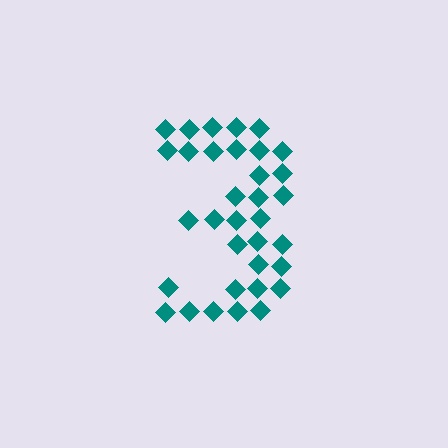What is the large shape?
The large shape is the digit 3.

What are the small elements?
The small elements are diamonds.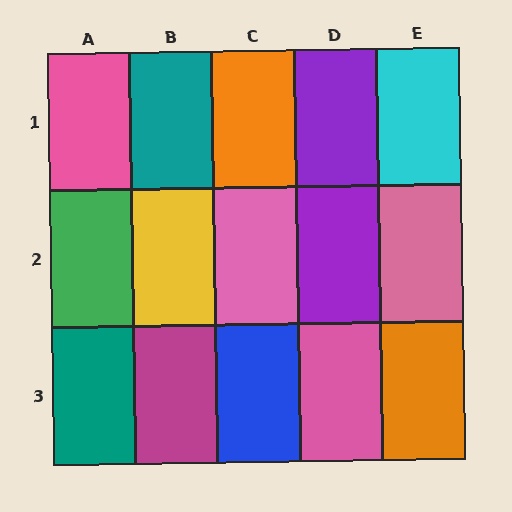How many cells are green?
1 cell is green.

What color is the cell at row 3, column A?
Teal.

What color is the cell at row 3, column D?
Pink.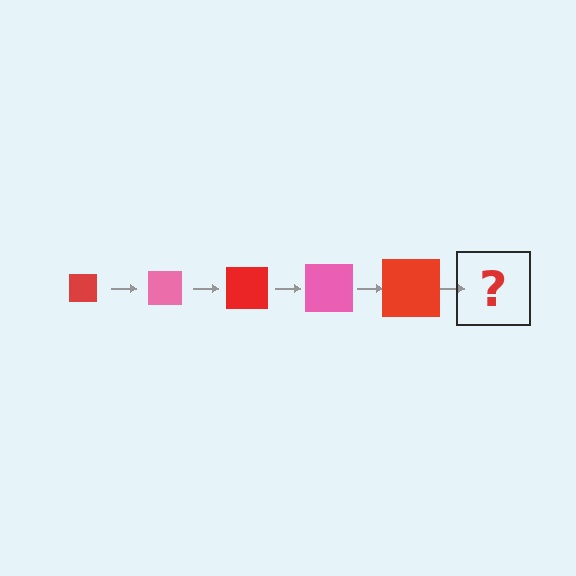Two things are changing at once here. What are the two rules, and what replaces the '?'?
The two rules are that the square grows larger each step and the color cycles through red and pink. The '?' should be a pink square, larger than the previous one.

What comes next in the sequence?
The next element should be a pink square, larger than the previous one.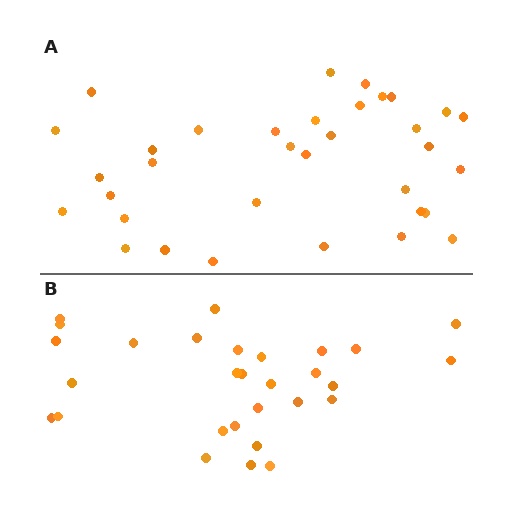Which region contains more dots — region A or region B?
Region A (the top region) has more dots.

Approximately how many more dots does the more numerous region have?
Region A has about 5 more dots than region B.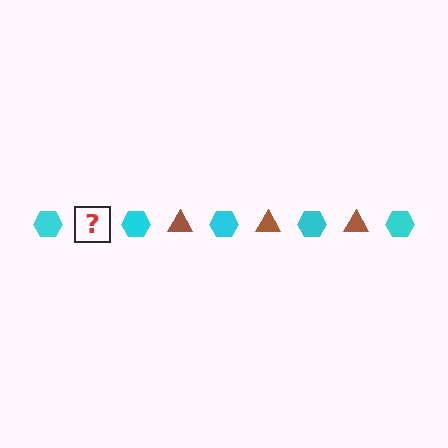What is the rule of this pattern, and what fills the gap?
The rule is that the pattern alternates between cyan hexagon and brown triangle. The gap should be filled with a brown triangle.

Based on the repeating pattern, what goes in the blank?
The blank should be a brown triangle.